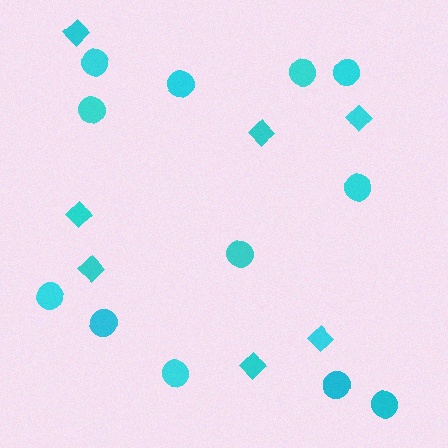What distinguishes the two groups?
There are 2 groups: one group of circles (12) and one group of diamonds (7).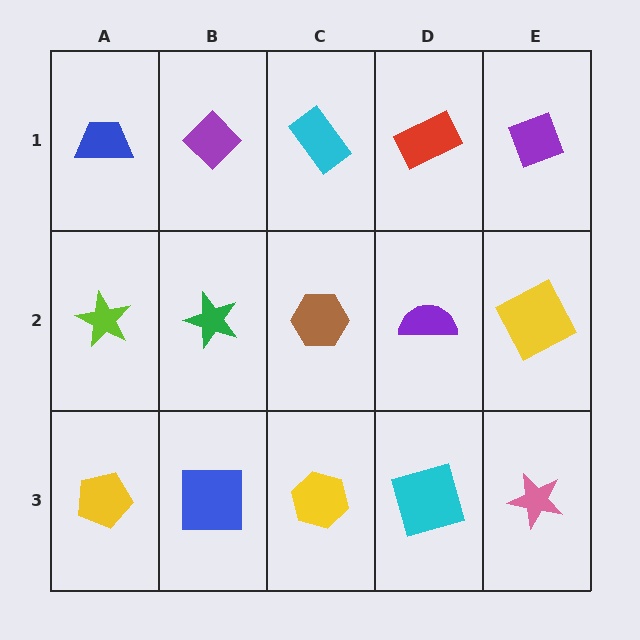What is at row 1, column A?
A blue trapezoid.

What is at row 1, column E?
A purple diamond.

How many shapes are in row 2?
5 shapes.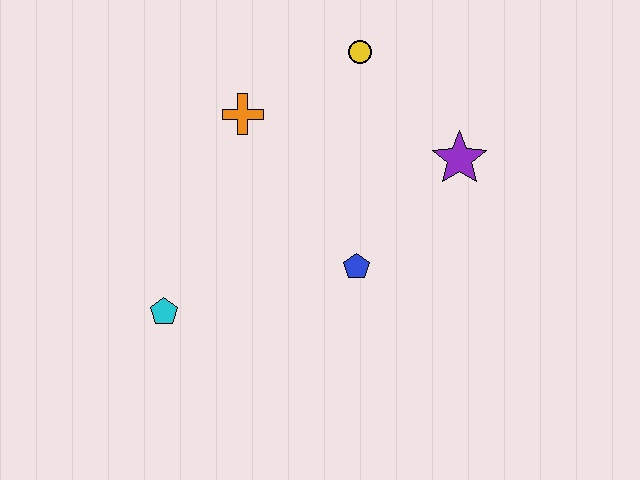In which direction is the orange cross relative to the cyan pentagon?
The orange cross is above the cyan pentagon.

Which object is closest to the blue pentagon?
The purple star is closest to the blue pentagon.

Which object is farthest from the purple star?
The cyan pentagon is farthest from the purple star.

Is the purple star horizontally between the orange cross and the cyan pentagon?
No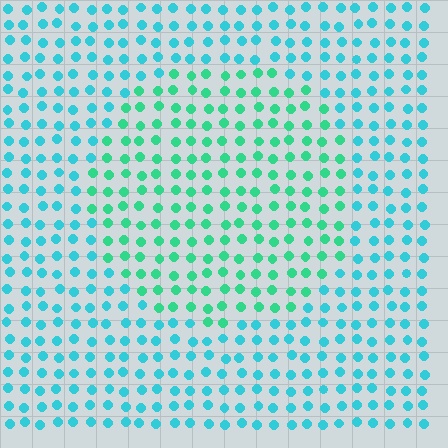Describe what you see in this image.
The image is filled with small cyan elements in a uniform arrangement. A circle-shaped region is visible where the elements are tinted to a slightly different hue, forming a subtle color boundary.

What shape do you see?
I see a circle.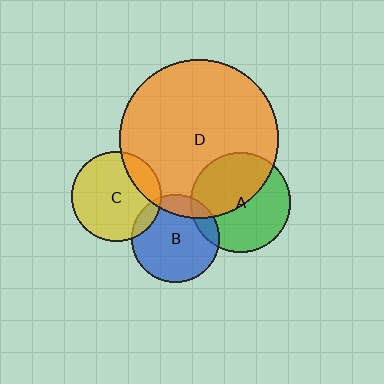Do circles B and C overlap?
Yes.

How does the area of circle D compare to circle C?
Approximately 3.1 times.